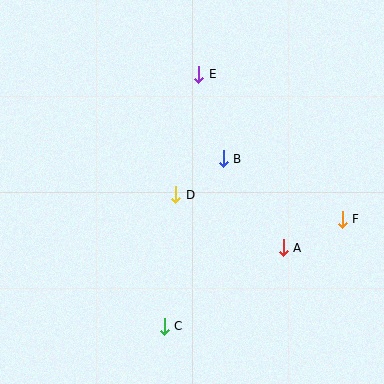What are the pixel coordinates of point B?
Point B is at (223, 159).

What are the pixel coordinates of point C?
Point C is at (164, 326).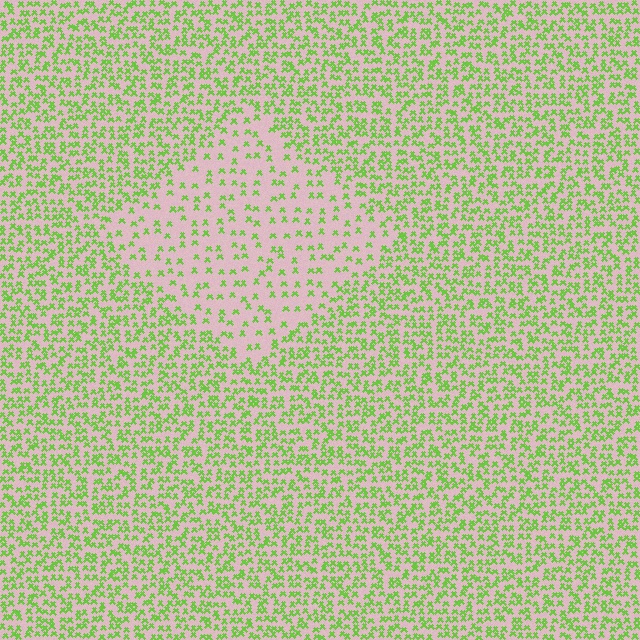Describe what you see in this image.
The image contains small lime elements arranged at two different densities. A diamond-shaped region is visible where the elements are less densely packed than the surrounding area.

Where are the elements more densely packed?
The elements are more densely packed outside the diamond boundary.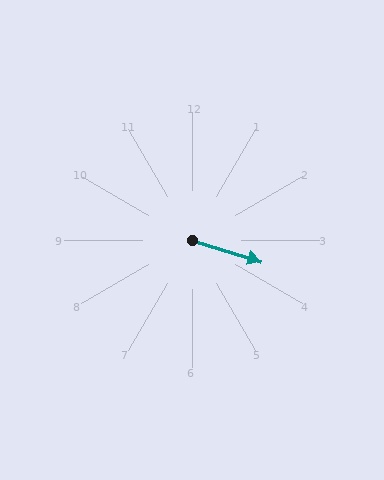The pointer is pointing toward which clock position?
Roughly 4 o'clock.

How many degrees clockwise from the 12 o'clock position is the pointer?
Approximately 107 degrees.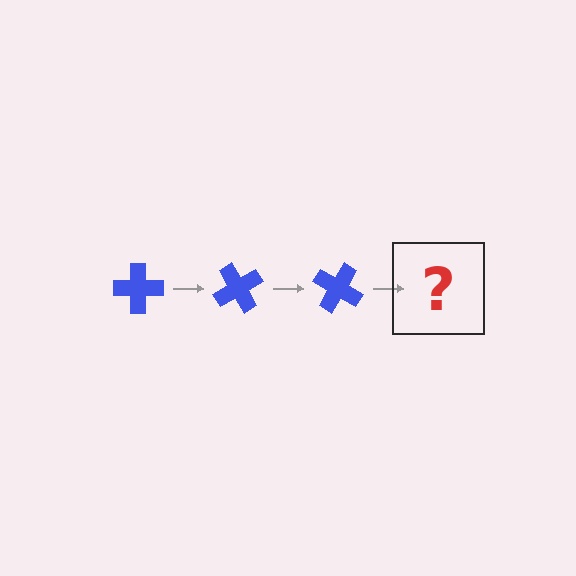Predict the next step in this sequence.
The next step is a blue cross rotated 180 degrees.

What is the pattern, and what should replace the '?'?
The pattern is that the cross rotates 60 degrees each step. The '?' should be a blue cross rotated 180 degrees.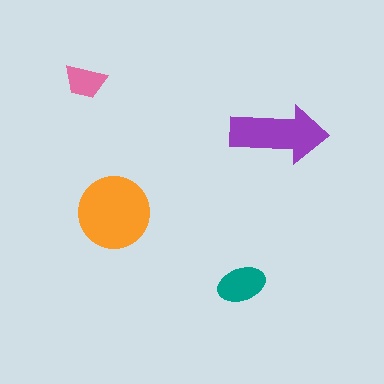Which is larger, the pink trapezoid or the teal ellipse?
The teal ellipse.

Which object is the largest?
The orange circle.